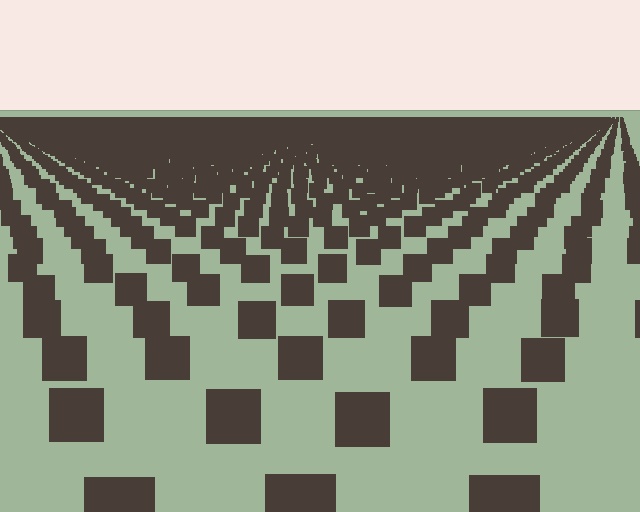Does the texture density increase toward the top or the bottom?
Density increases toward the top.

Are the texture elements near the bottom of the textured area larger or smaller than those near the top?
Larger. Near the bottom, elements are closer to the viewer and appear at a bigger on-screen size.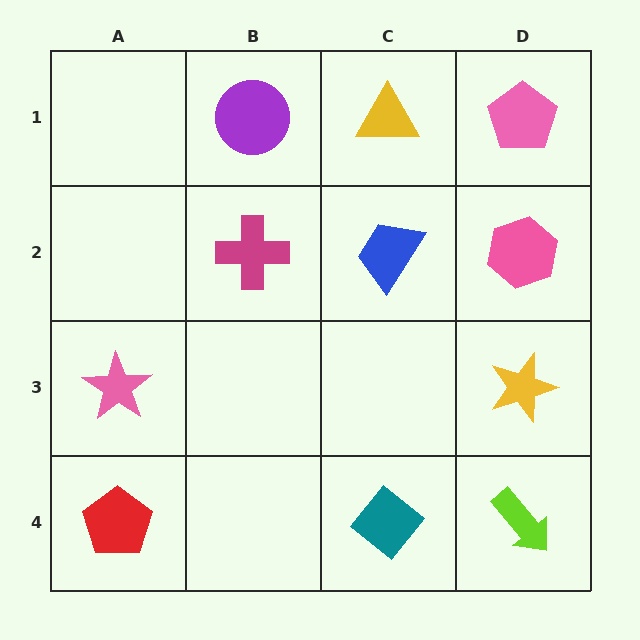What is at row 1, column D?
A pink pentagon.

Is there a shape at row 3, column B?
No, that cell is empty.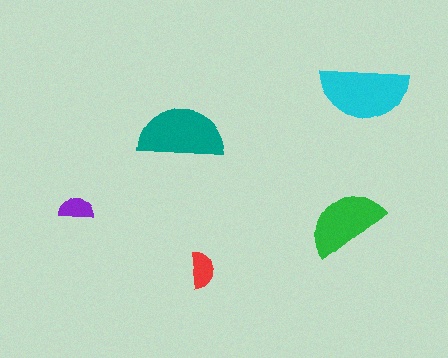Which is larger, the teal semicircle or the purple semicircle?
The teal one.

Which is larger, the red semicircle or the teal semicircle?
The teal one.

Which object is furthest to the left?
The purple semicircle is leftmost.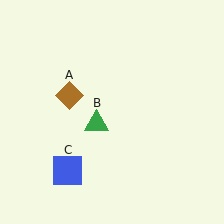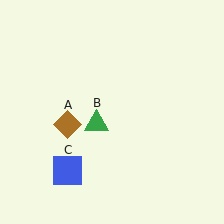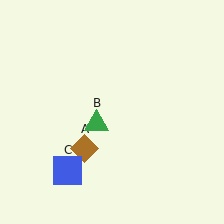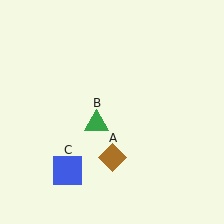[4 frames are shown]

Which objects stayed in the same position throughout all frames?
Green triangle (object B) and blue square (object C) remained stationary.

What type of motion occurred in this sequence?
The brown diamond (object A) rotated counterclockwise around the center of the scene.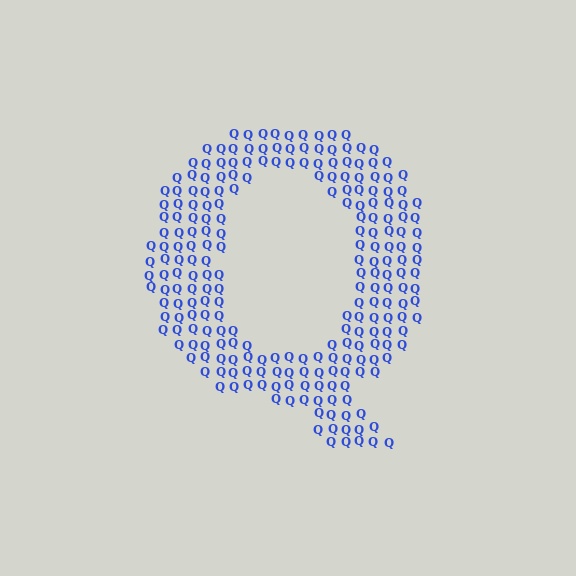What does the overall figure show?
The overall figure shows the letter Q.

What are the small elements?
The small elements are letter Q's.